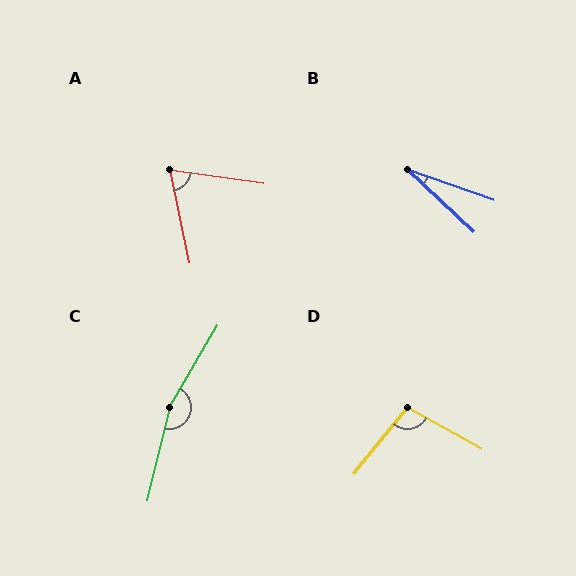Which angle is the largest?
C, at approximately 163 degrees.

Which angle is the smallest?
B, at approximately 24 degrees.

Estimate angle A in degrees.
Approximately 70 degrees.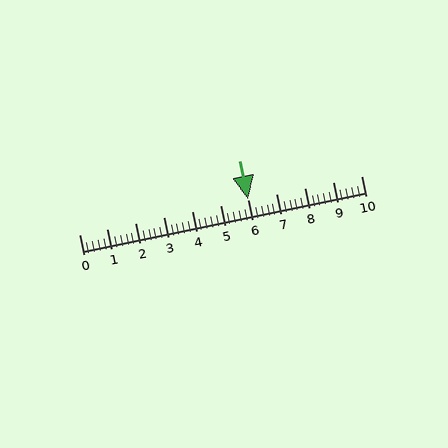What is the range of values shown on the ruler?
The ruler shows values from 0 to 10.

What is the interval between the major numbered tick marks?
The major tick marks are spaced 1 units apart.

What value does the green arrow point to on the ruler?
The green arrow points to approximately 6.0.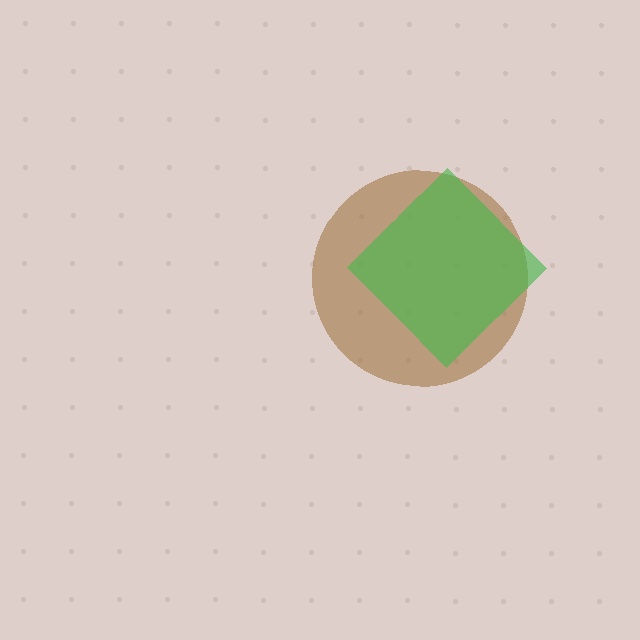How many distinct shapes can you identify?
There are 2 distinct shapes: a brown circle, a green diamond.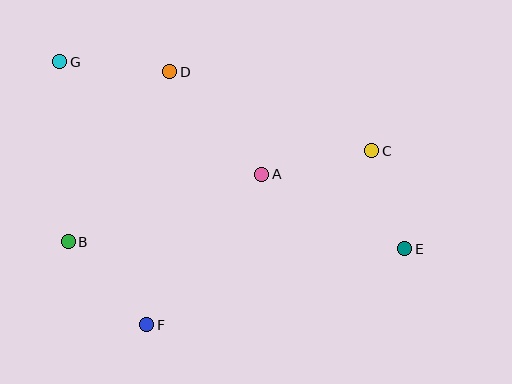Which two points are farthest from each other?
Points E and G are farthest from each other.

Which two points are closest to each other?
Points C and E are closest to each other.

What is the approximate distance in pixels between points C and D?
The distance between C and D is approximately 217 pixels.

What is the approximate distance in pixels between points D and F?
The distance between D and F is approximately 254 pixels.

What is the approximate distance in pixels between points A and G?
The distance between A and G is approximately 231 pixels.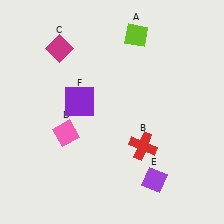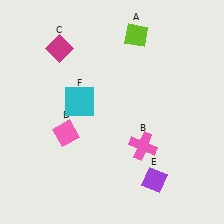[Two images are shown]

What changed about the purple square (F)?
In Image 1, F is purple. In Image 2, it changed to cyan.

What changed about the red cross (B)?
In Image 1, B is red. In Image 2, it changed to pink.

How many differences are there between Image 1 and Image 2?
There are 2 differences between the two images.